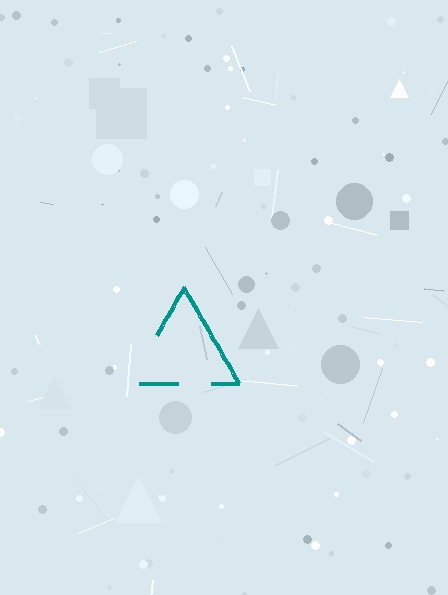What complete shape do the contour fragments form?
The contour fragments form a triangle.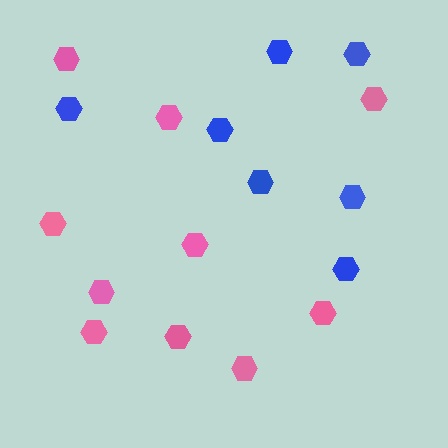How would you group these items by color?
There are 2 groups: one group of blue hexagons (7) and one group of pink hexagons (10).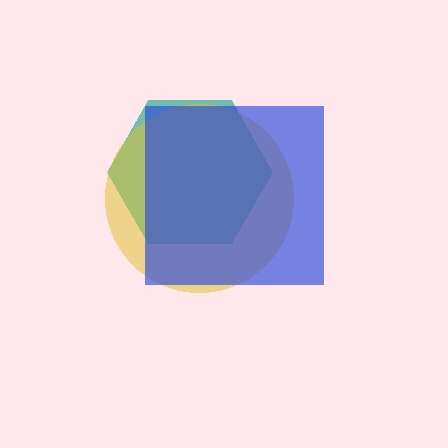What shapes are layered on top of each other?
The layered shapes are: a teal hexagon, a yellow circle, a blue square.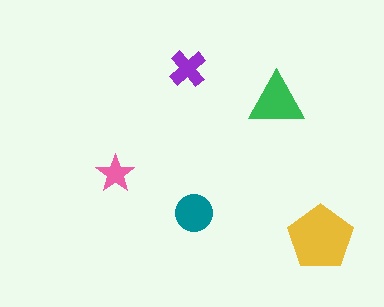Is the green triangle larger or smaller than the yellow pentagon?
Smaller.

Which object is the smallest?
The pink star.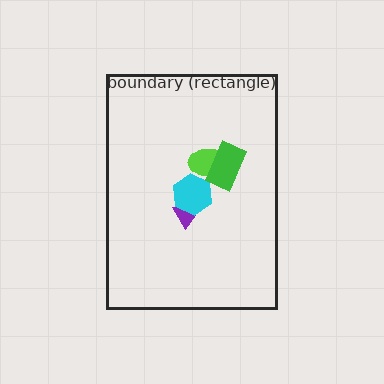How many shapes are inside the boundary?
4 inside, 0 outside.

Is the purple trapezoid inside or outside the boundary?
Inside.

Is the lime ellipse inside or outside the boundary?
Inside.